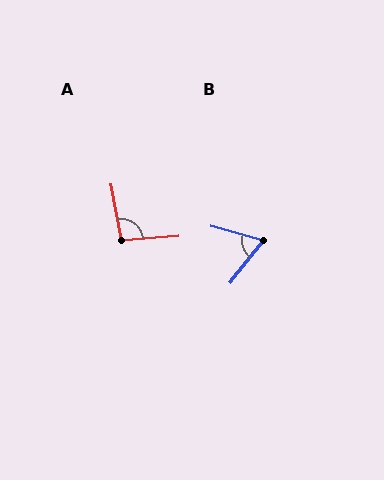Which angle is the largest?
A, at approximately 96 degrees.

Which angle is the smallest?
B, at approximately 68 degrees.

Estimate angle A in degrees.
Approximately 96 degrees.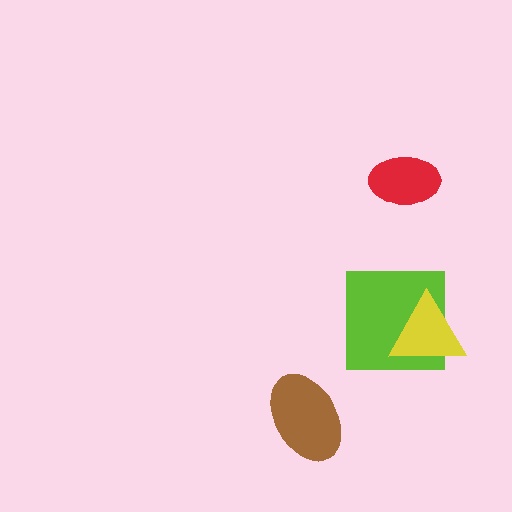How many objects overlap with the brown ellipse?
0 objects overlap with the brown ellipse.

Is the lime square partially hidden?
Yes, it is partially covered by another shape.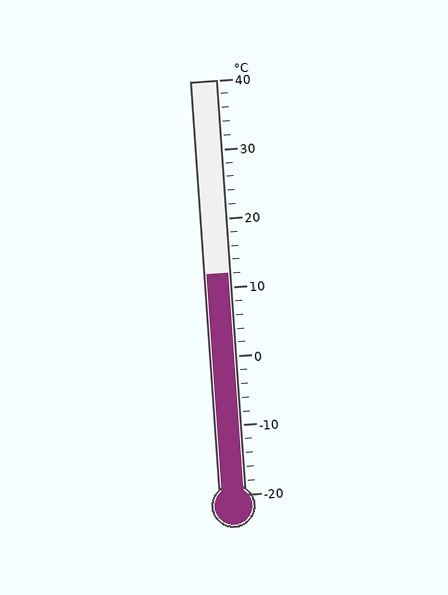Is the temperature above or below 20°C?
The temperature is below 20°C.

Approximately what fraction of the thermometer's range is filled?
The thermometer is filled to approximately 55% of its range.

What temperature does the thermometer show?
The thermometer shows approximately 12°C.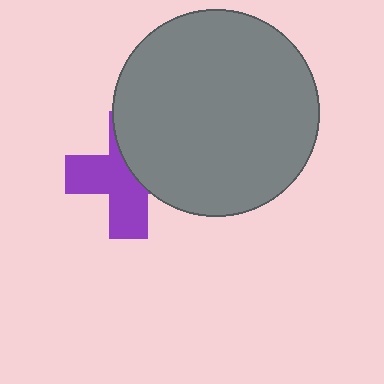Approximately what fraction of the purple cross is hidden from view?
Roughly 45% of the purple cross is hidden behind the gray circle.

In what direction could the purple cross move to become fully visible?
The purple cross could move left. That would shift it out from behind the gray circle entirely.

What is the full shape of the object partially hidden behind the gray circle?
The partially hidden object is a purple cross.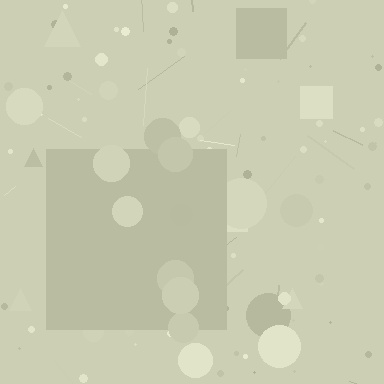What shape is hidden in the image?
A square is hidden in the image.